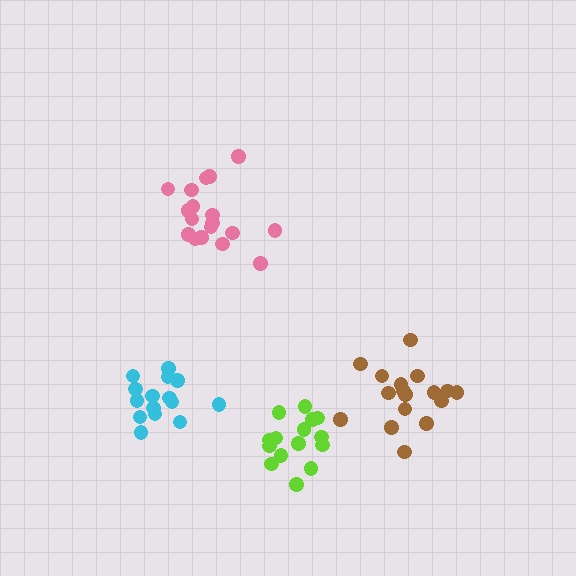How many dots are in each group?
Group 1: 15 dots, Group 2: 17 dots, Group 3: 18 dots, Group 4: 15 dots (65 total).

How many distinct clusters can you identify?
There are 4 distinct clusters.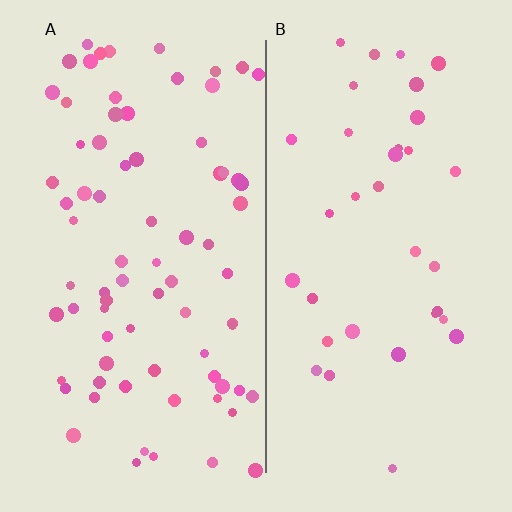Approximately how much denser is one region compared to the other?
Approximately 2.2× — region A over region B.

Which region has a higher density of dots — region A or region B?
A (the left).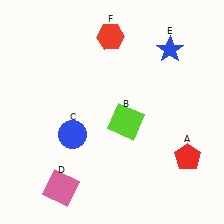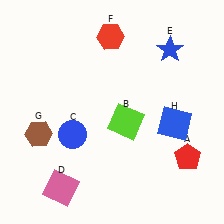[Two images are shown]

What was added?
A brown hexagon (G), a blue square (H) were added in Image 2.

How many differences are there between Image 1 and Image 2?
There are 2 differences between the two images.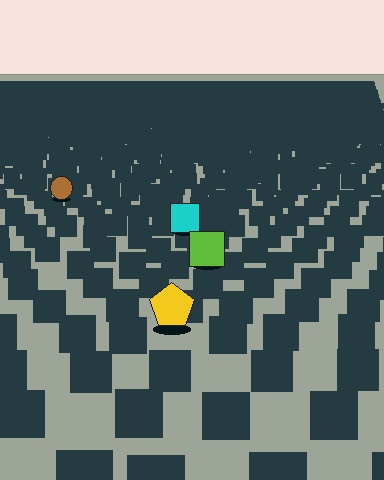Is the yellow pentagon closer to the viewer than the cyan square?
Yes. The yellow pentagon is closer — you can tell from the texture gradient: the ground texture is coarser near it.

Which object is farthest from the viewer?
The brown circle is farthest from the viewer. It appears smaller and the ground texture around it is denser.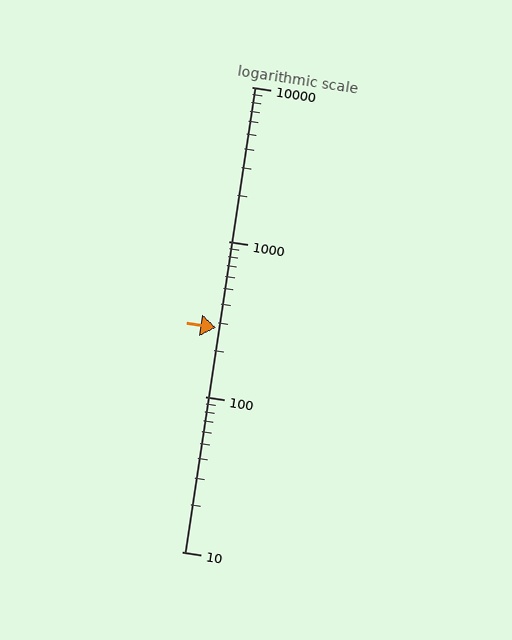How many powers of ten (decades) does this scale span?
The scale spans 3 decades, from 10 to 10000.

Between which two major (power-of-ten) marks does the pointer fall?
The pointer is between 100 and 1000.